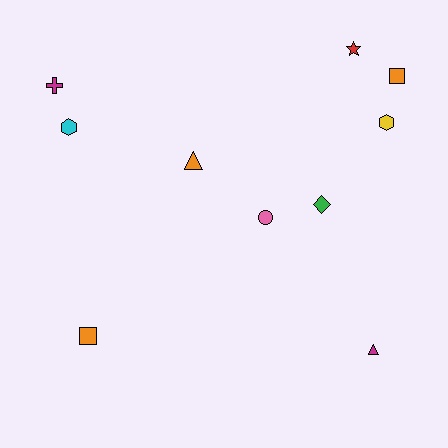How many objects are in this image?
There are 10 objects.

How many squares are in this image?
There are 2 squares.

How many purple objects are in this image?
There are no purple objects.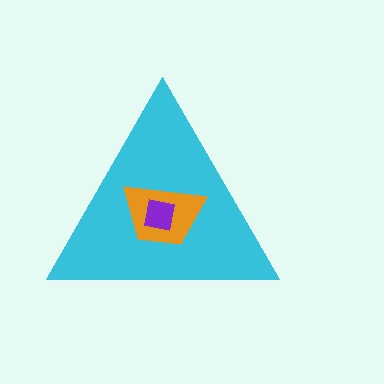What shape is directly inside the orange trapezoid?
The purple square.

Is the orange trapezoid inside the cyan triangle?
Yes.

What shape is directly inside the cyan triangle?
The orange trapezoid.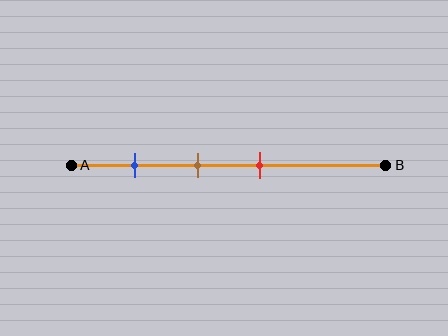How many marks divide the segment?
There are 3 marks dividing the segment.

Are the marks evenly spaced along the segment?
Yes, the marks are approximately evenly spaced.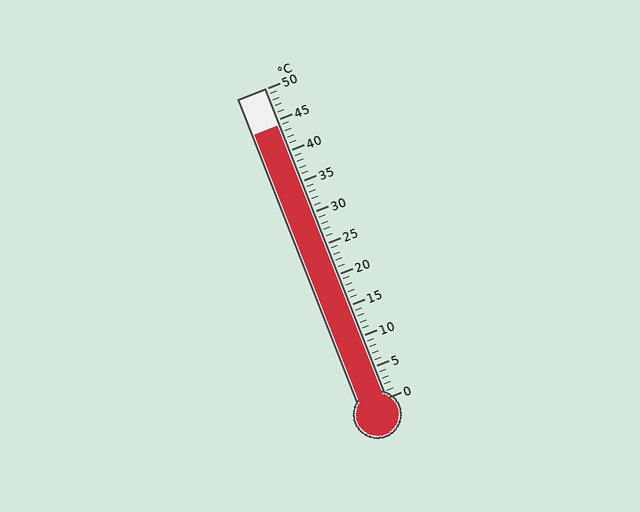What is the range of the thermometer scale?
The thermometer scale ranges from 0°C to 50°C.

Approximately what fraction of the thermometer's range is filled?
The thermometer is filled to approximately 90% of its range.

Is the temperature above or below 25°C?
The temperature is above 25°C.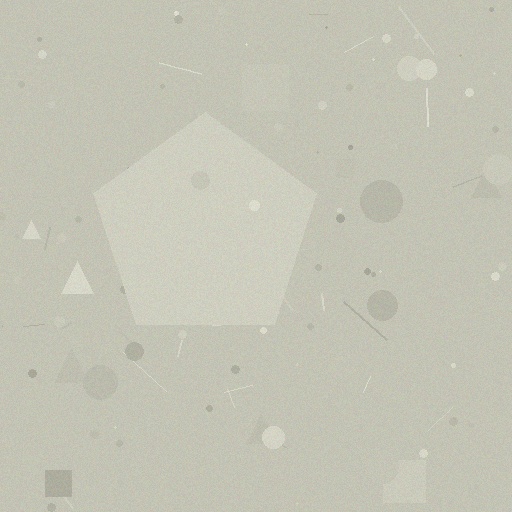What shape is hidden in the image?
A pentagon is hidden in the image.